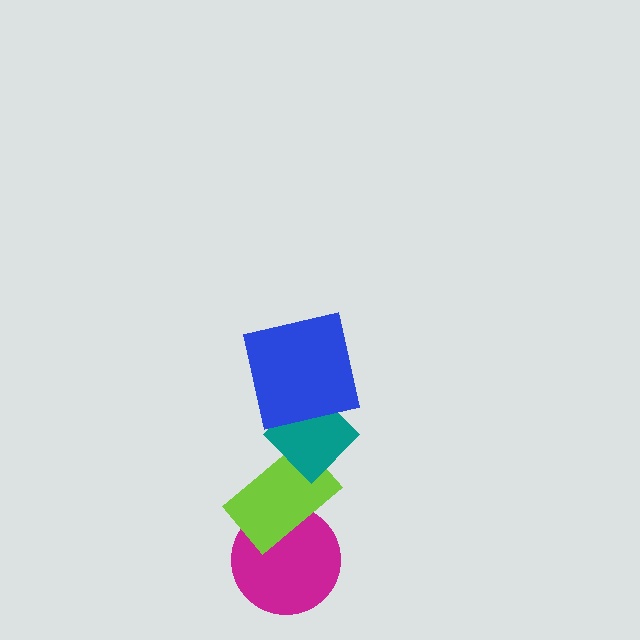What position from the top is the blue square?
The blue square is 1st from the top.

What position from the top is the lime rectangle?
The lime rectangle is 3rd from the top.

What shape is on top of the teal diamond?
The blue square is on top of the teal diamond.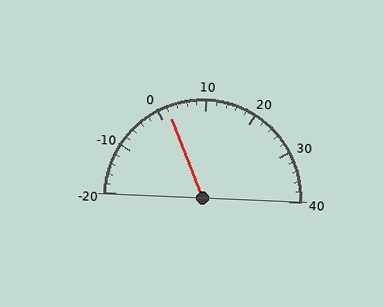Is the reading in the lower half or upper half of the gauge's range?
The reading is in the lower half of the range (-20 to 40).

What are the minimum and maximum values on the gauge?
The gauge ranges from -20 to 40.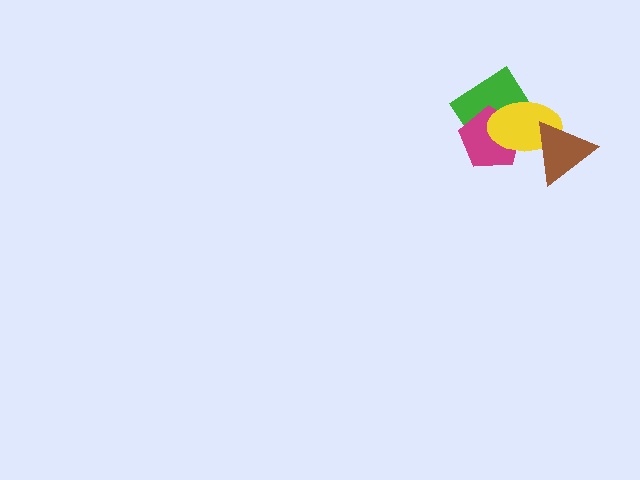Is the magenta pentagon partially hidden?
Yes, it is partially covered by another shape.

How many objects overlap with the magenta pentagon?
2 objects overlap with the magenta pentagon.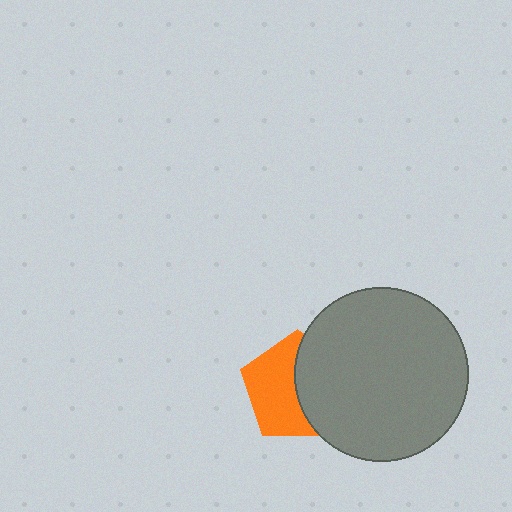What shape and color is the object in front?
The object in front is a gray circle.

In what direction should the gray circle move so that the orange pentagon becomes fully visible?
The gray circle should move right. That is the shortest direction to clear the overlap and leave the orange pentagon fully visible.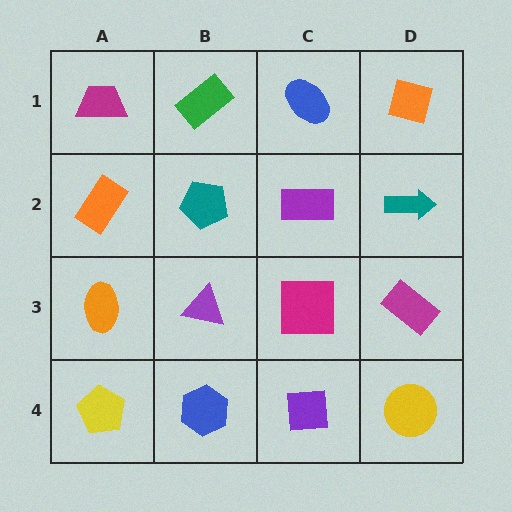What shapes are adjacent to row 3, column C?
A purple rectangle (row 2, column C), a purple square (row 4, column C), a purple triangle (row 3, column B), a magenta rectangle (row 3, column D).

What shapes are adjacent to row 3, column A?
An orange rectangle (row 2, column A), a yellow pentagon (row 4, column A), a purple triangle (row 3, column B).